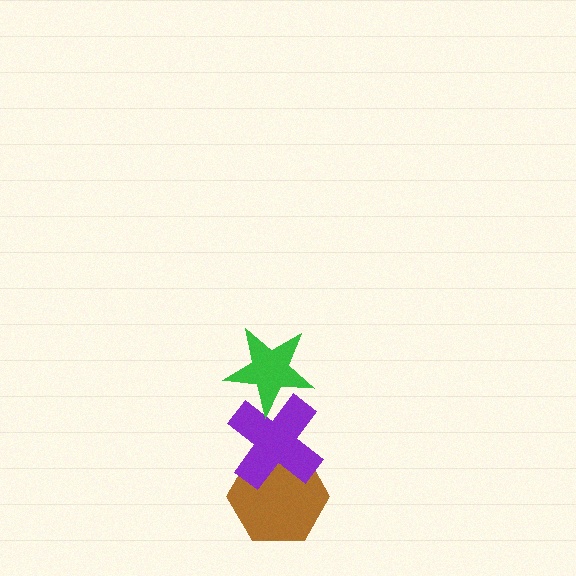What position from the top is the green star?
The green star is 1st from the top.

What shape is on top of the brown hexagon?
The purple cross is on top of the brown hexagon.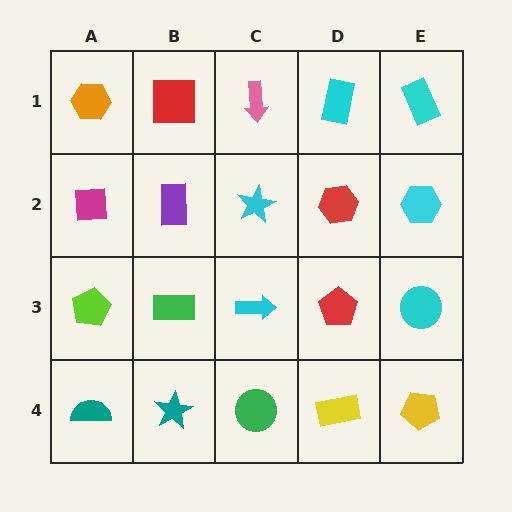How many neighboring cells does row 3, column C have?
4.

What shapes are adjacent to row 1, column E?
A cyan hexagon (row 2, column E), a cyan rectangle (row 1, column D).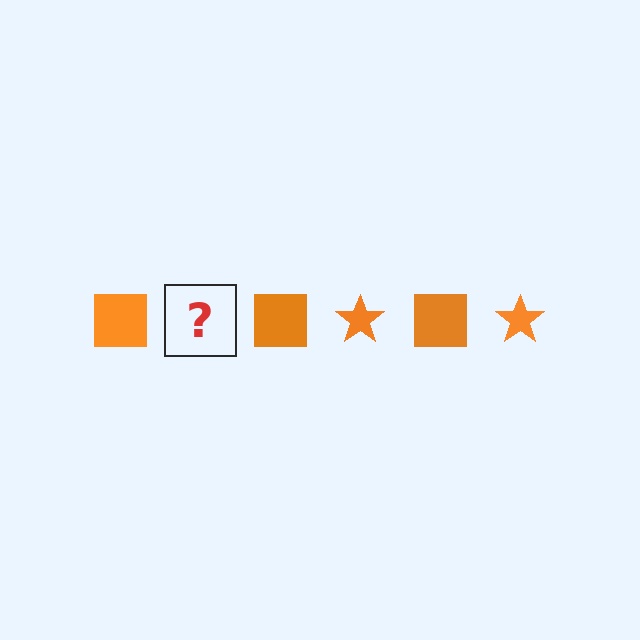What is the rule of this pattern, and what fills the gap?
The rule is that the pattern cycles through square, star shapes in orange. The gap should be filled with an orange star.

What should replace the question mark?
The question mark should be replaced with an orange star.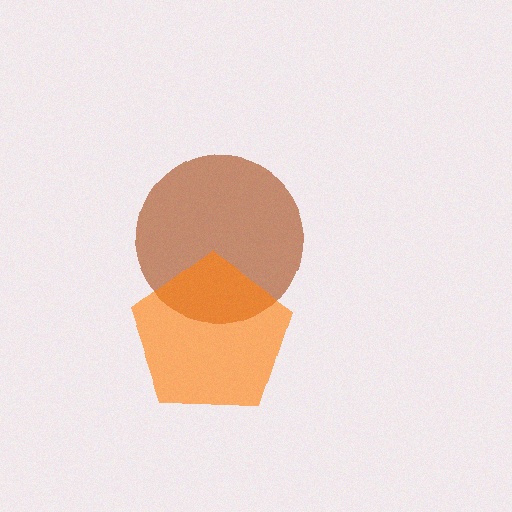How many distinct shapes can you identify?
There are 2 distinct shapes: a brown circle, an orange pentagon.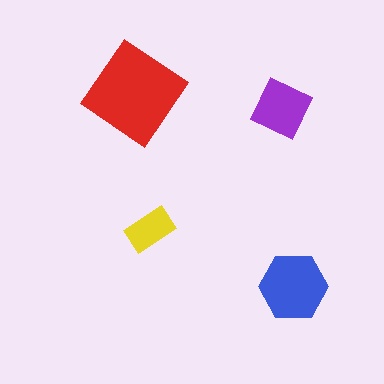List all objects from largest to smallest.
The red diamond, the blue hexagon, the purple square, the yellow rectangle.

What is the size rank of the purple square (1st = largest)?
3rd.